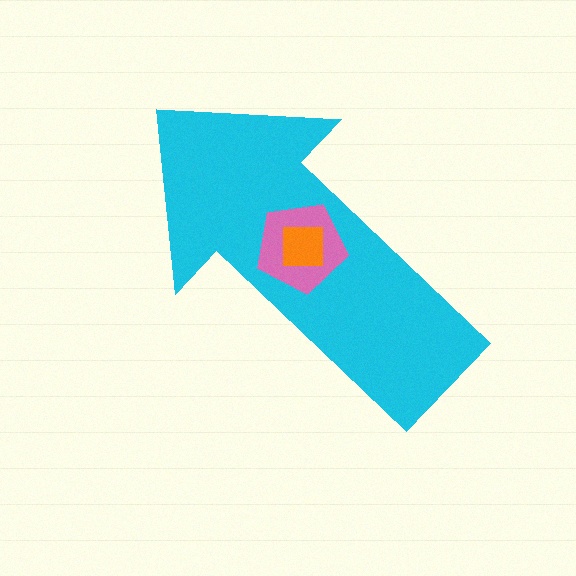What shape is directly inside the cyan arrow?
The pink pentagon.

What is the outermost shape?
The cyan arrow.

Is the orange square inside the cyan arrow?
Yes.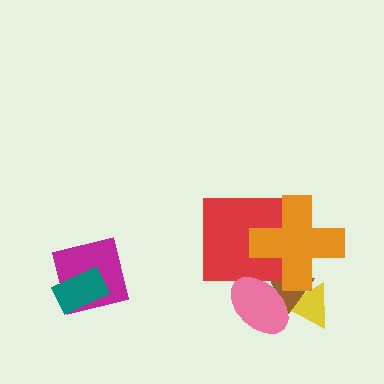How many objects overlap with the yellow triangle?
3 objects overlap with the yellow triangle.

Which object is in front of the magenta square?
The teal rectangle is in front of the magenta square.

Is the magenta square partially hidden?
Yes, it is partially covered by another shape.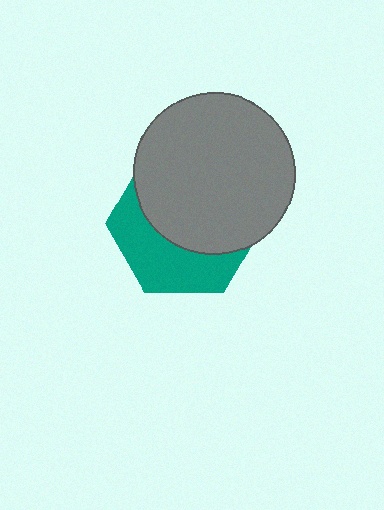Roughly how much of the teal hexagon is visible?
A small part of it is visible (roughly 40%).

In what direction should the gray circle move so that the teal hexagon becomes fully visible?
The gray circle should move up. That is the shortest direction to clear the overlap and leave the teal hexagon fully visible.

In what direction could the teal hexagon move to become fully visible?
The teal hexagon could move down. That would shift it out from behind the gray circle entirely.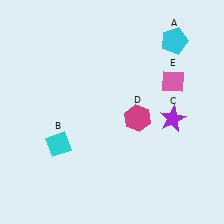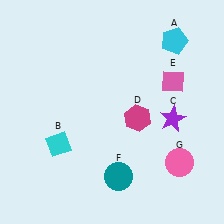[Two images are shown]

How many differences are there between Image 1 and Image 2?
There are 2 differences between the two images.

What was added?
A teal circle (F), a pink circle (G) were added in Image 2.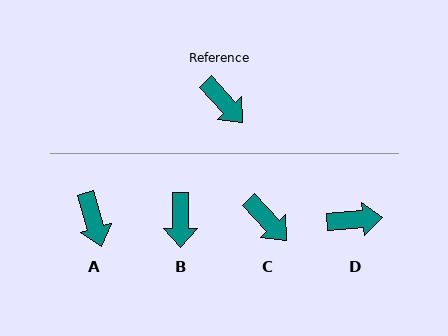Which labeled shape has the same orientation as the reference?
C.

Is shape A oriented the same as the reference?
No, it is off by about 25 degrees.